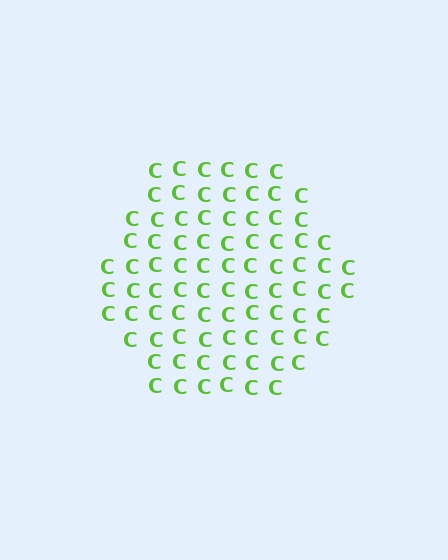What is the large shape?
The large shape is a hexagon.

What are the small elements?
The small elements are letter C's.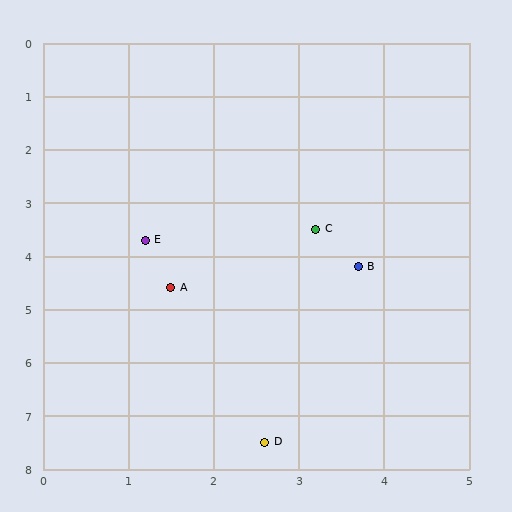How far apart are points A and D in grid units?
Points A and D are about 3.1 grid units apart.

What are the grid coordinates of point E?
Point E is at approximately (1.2, 3.7).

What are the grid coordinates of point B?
Point B is at approximately (3.7, 4.2).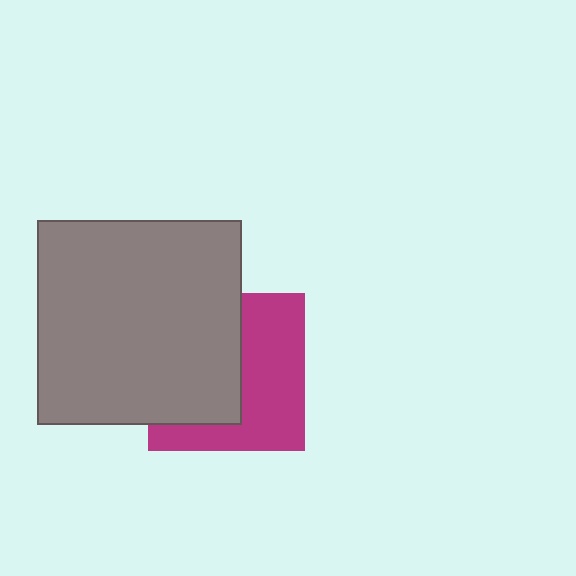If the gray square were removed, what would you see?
You would see the complete magenta square.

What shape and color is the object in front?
The object in front is a gray square.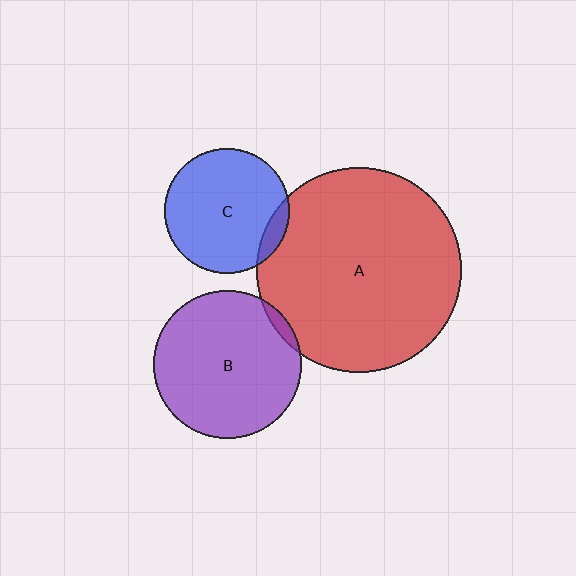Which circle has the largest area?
Circle A (red).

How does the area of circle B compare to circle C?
Approximately 1.4 times.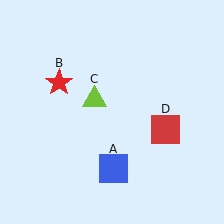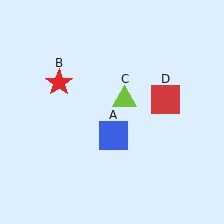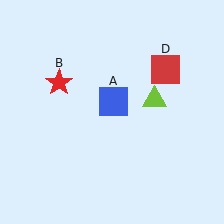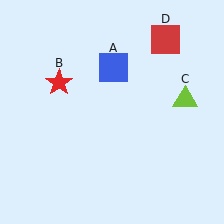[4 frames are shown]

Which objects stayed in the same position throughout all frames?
Red star (object B) remained stationary.